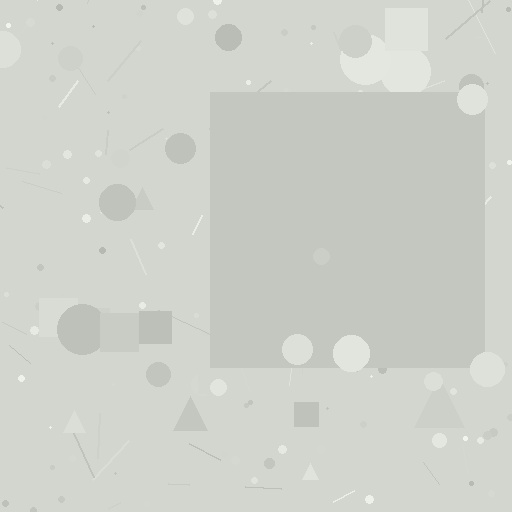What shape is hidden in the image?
A square is hidden in the image.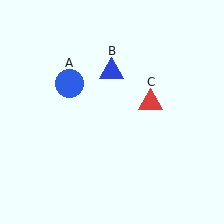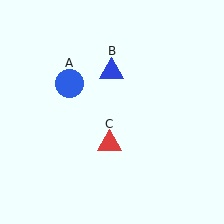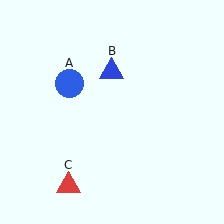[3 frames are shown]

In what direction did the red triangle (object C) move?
The red triangle (object C) moved down and to the left.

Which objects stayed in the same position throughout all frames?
Blue circle (object A) and blue triangle (object B) remained stationary.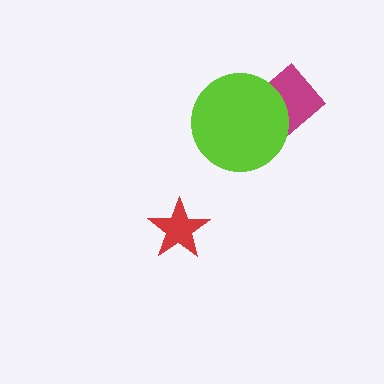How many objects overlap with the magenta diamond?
1 object overlaps with the magenta diamond.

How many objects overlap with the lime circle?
1 object overlaps with the lime circle.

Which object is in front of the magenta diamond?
The lime circle is in front of the magenta diamond.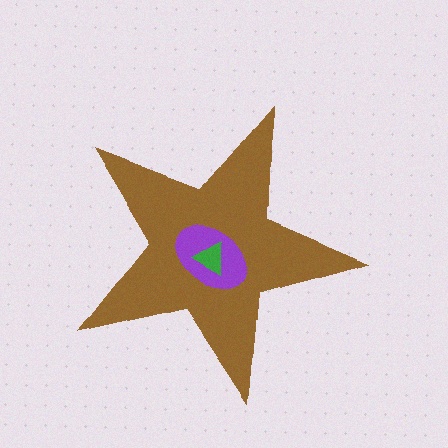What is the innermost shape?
The green triangle.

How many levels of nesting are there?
3.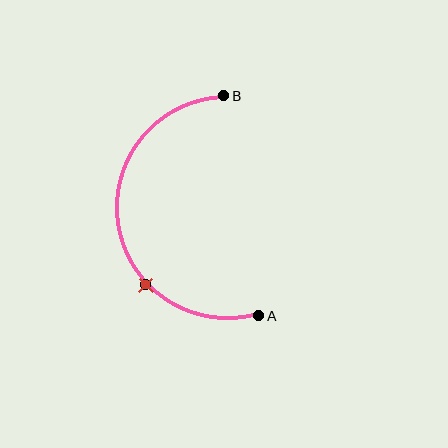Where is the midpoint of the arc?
The arc midpoint is the point on the curve farthest from the straight line joining A and B. It sits to the left of that line.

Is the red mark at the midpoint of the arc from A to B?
No. The red mark lies on the arc but is closer to endpoint A. The arc midpoint would be at the point on the curve equidistant along the arc from both A and B.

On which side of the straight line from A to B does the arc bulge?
The arc bulges to the left of the straight line connecting A and B.